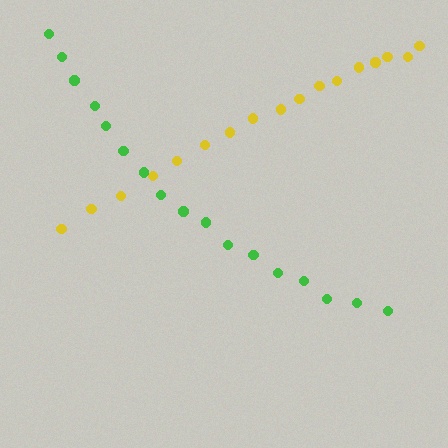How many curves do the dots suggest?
There are 2 distinct paths.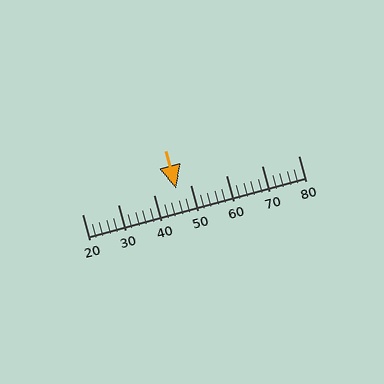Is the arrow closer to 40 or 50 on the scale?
The arrow is closer to 50.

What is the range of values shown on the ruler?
The ruler shows values from 20 to 80.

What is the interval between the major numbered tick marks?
The major tick marks are spaced 10 units apart.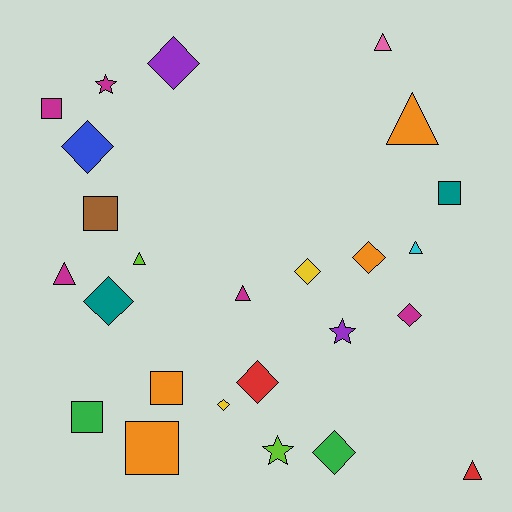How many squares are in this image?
There are 6 squares.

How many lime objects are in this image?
There are 2 lime objects.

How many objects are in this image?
There are 25 objects.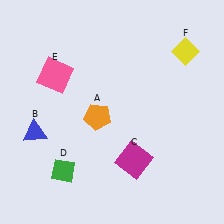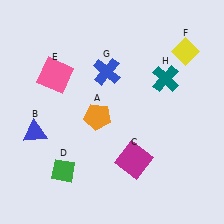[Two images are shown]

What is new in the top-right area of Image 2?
A teal cross (H) was added in the top-right area of Image 2.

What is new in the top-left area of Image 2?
A blue cross (G) was added in the top-left area of Image 2.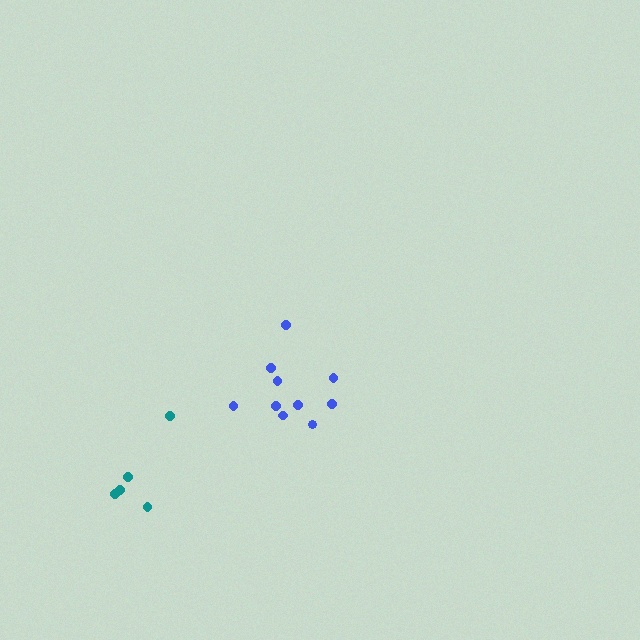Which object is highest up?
The blue cluster is topmost.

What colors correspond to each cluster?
The clusters are colored: blue, teal.